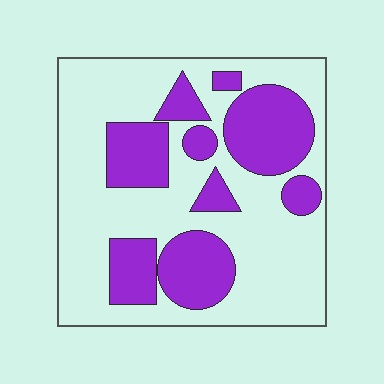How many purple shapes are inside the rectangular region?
9.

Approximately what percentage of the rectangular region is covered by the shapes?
Approximately 35%.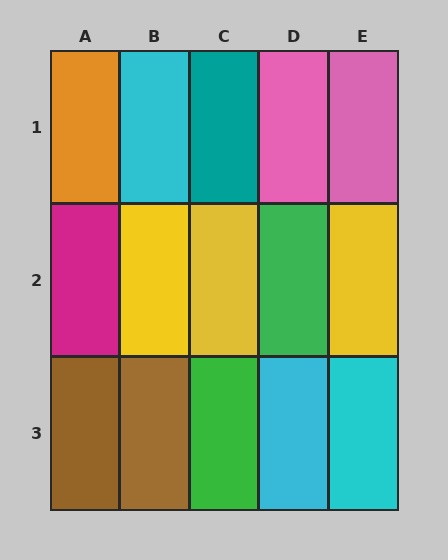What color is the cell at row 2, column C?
Yellow.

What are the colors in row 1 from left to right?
Orange, cyan, teal, pink, pink.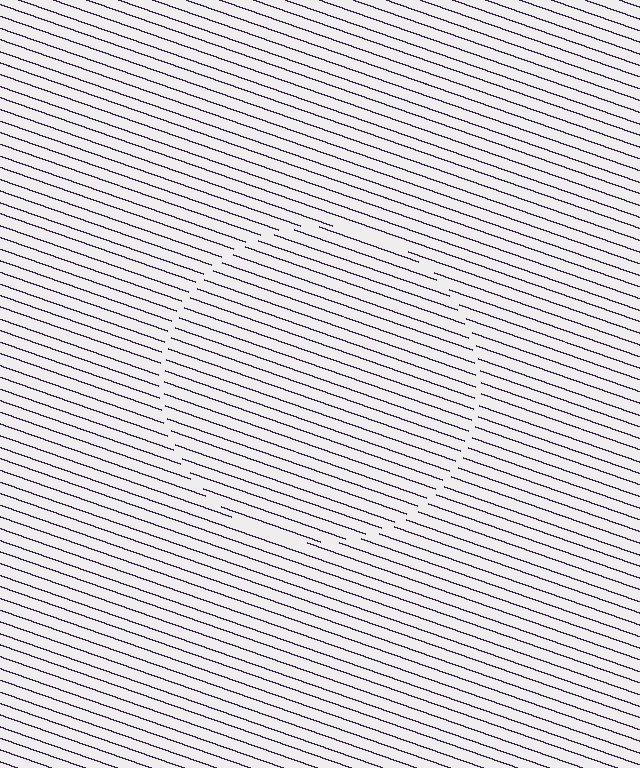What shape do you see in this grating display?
An illusory circle. The interior of the shape contains the same grating, shifted by half a period — the contour is defined by the phase discontinuity where line-ends from the inner and outer gratings abut.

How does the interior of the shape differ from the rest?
The interior of the shape contains the same grating, shifted by half a period — the contour is defined by the phase discontinuity where line-ends from the inner and outer gratings abut.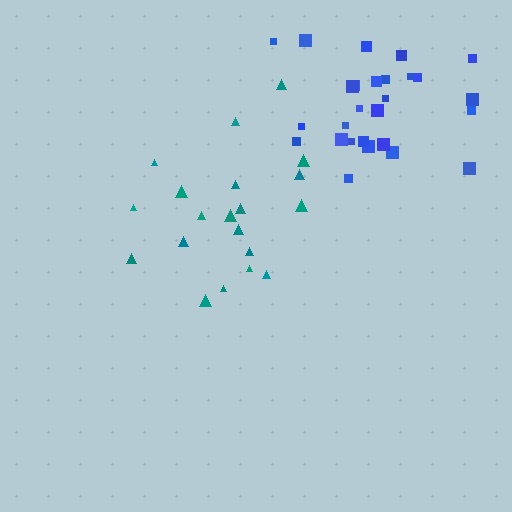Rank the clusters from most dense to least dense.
blue, teal.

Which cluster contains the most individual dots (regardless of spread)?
Blue (28).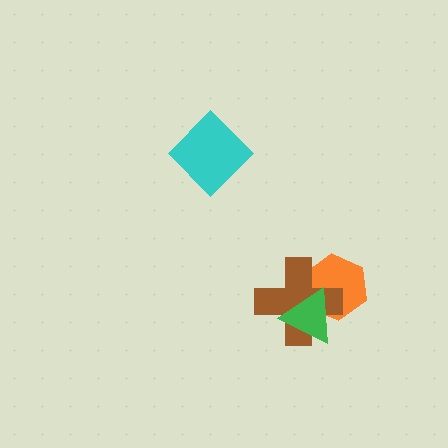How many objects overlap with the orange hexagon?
2 objects overlap with the orange hexagon.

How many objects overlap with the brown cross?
2 objects overlap with the brown cross.